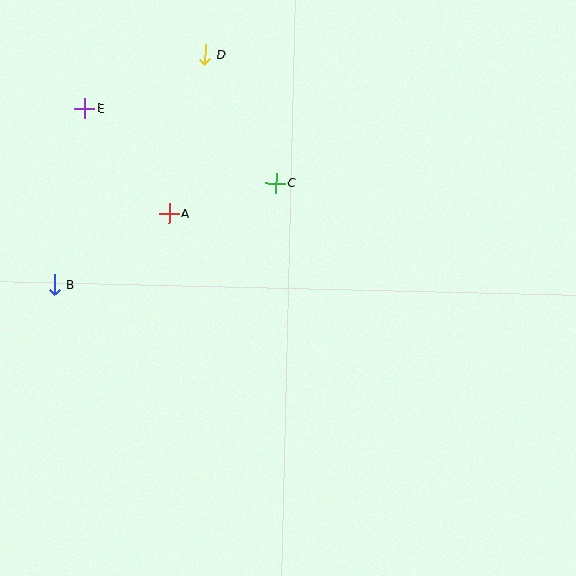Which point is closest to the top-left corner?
Point E is closest to the top-left corner.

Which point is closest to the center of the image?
Point C at (276, 183) is closest to the center.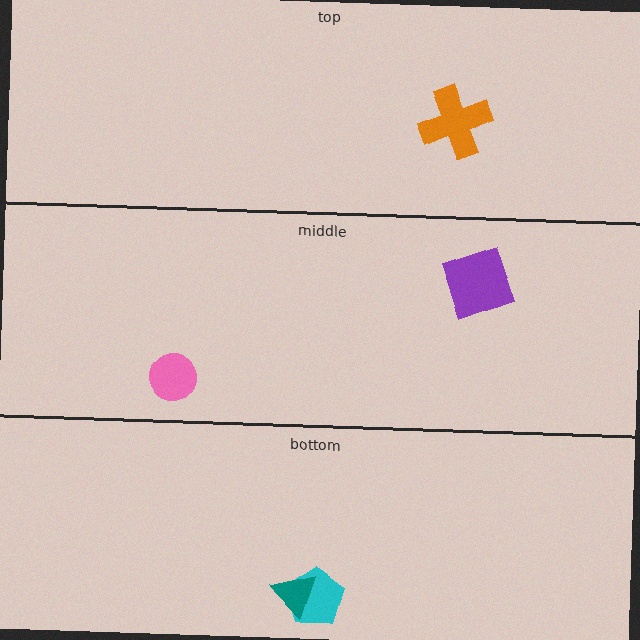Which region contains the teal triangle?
The bottom region.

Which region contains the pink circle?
The middle region.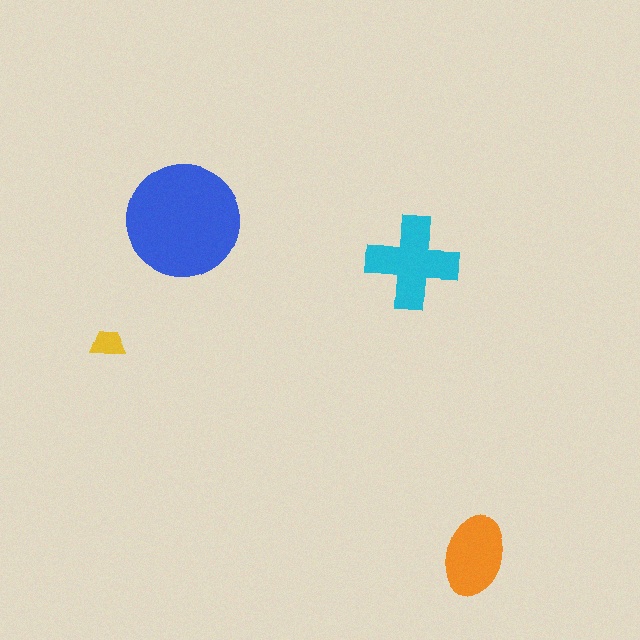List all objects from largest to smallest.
The blue circle, the cyan cross, the orange ellipse, the yellow trapezoid.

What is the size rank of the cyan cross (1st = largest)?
2nd.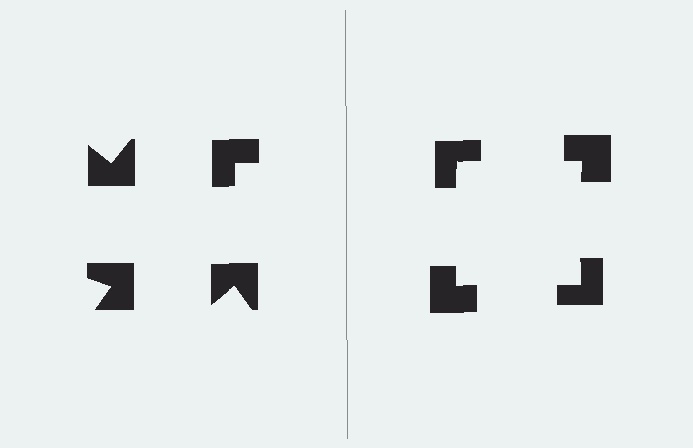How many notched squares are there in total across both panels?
8 — 4 on each side.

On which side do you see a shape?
An illusory square appears on the right side. On the left side the wedge cuts are rotated, so no coherent shape forms.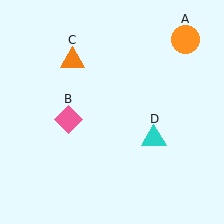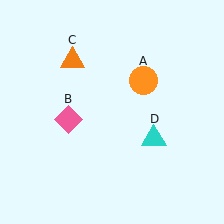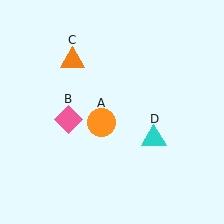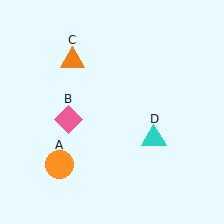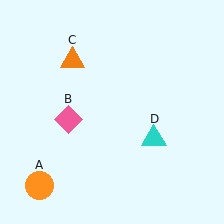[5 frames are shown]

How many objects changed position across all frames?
1 object changed position: orange circle (object A).